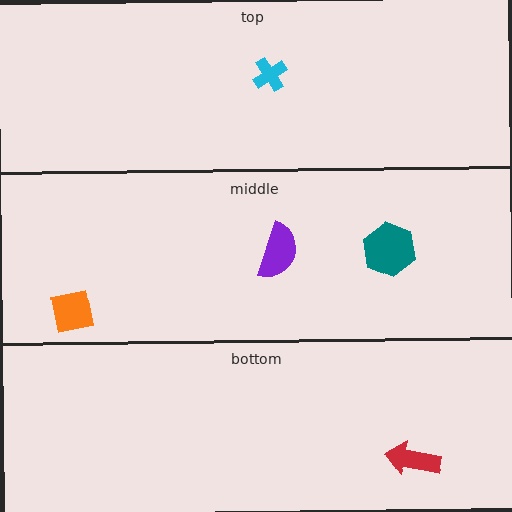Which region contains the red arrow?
The bottom region.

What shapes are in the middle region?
The orange square, the teal hexagon, the purple semicircle.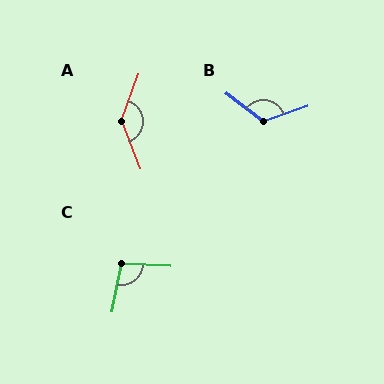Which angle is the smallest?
C, at approximately 98 degrees.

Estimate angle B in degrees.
Approximately 124 degrees.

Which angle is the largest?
A, at approximately 139 degrees.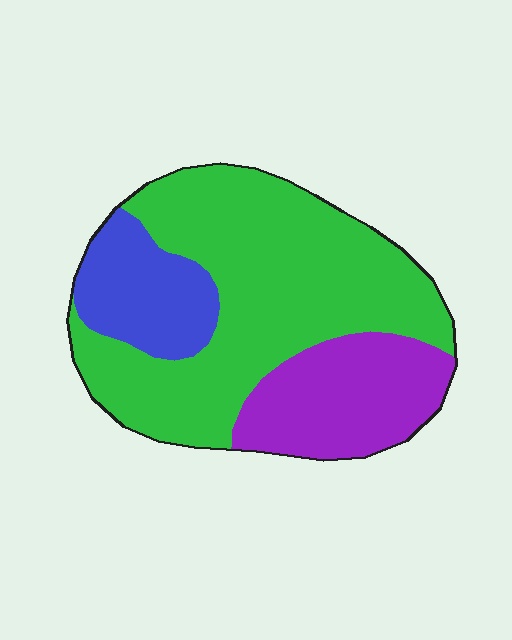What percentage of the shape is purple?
Purple covers roughly 25% of the shape.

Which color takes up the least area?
Blue, at roughly 15%.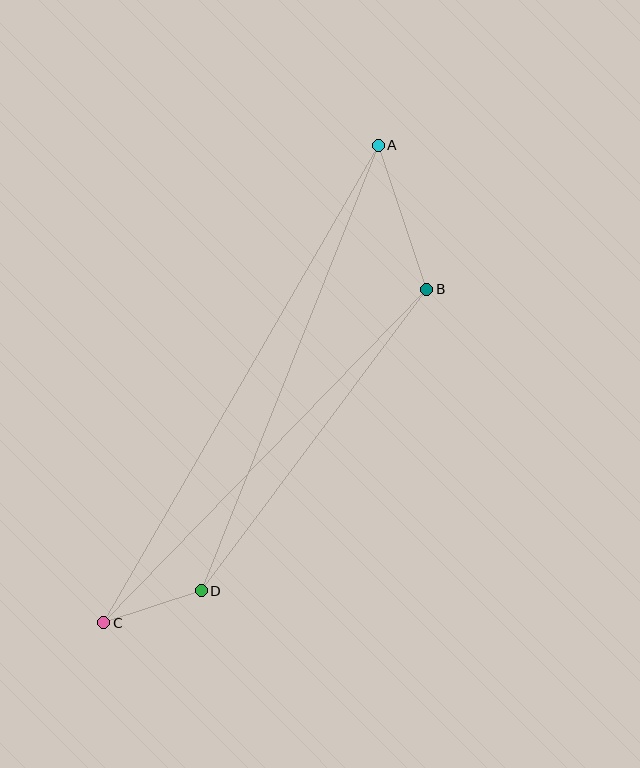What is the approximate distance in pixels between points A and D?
The distance between A and D is approximately 479 pixels.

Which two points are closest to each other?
Points C and D are closest to each other.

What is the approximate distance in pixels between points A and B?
The distance between A and B is approximately 152 pixels.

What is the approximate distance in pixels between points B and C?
The distance between B and C is approximately 464 pixels.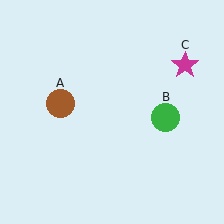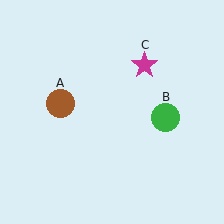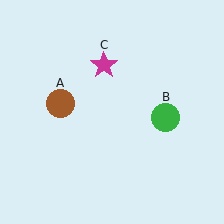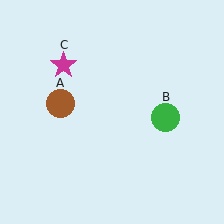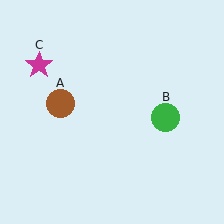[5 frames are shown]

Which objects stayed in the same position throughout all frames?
Brown circle (object A) and green circle (object B) remained stationary.